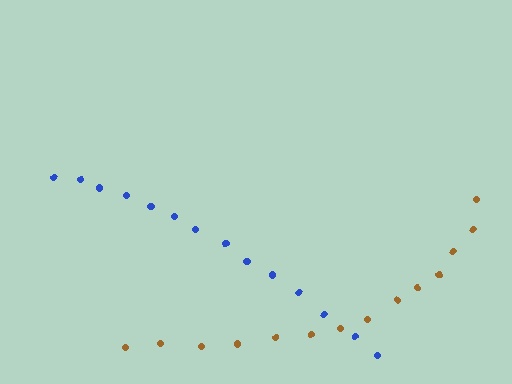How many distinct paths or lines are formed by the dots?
There are 2 distinct paths.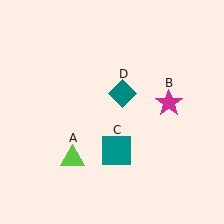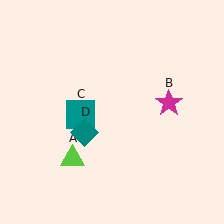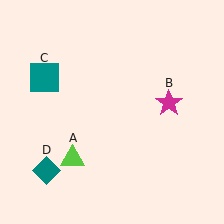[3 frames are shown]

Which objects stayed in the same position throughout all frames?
Lime triangle (object A) and magenta star (object B) remained stationary.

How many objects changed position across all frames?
2 objects changed position: teal square (object C), teal diamond (object D).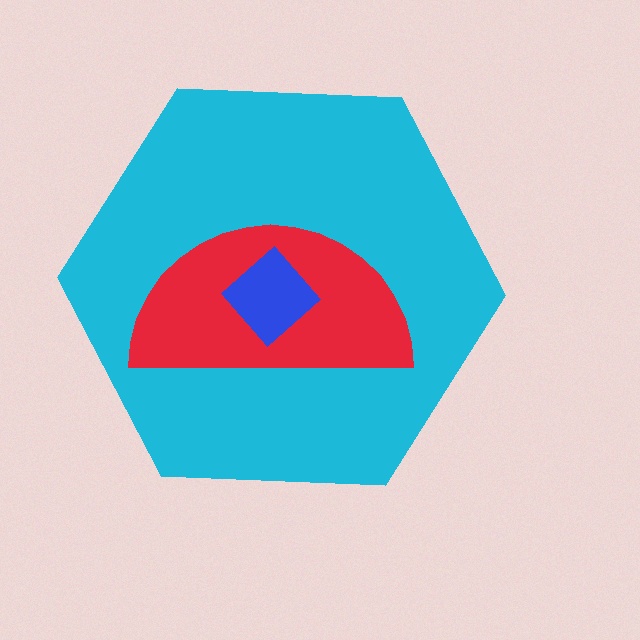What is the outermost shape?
The cyan hexagon.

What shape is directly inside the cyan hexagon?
The red semicircle.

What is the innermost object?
The blue diamond.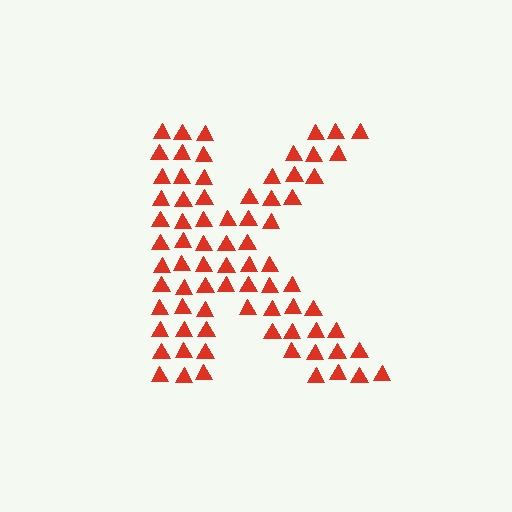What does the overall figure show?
The overall figure shows the letter K.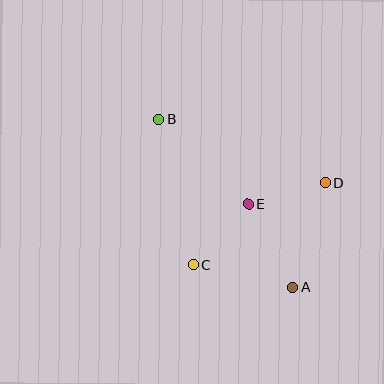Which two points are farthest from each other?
Points A and B are farthest from each other.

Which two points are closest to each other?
Points D and E are closest to each other.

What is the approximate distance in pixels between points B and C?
The distance between B and C is approximately 150 pixels.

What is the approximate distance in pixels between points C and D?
The distance between C and D is approximately 155 pixels.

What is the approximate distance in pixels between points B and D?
The distance between B and D is approximately 178 pixels.